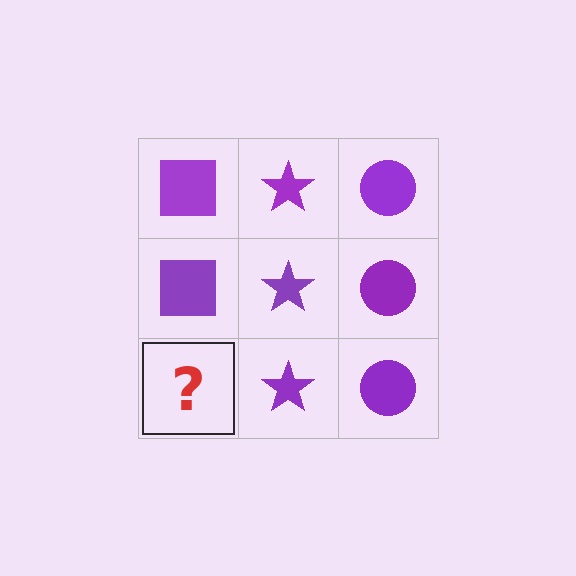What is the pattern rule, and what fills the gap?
The rule is that each column has a consistent shape. The gap should be filled with a purple square.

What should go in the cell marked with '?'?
The missing cell should contain a purple square.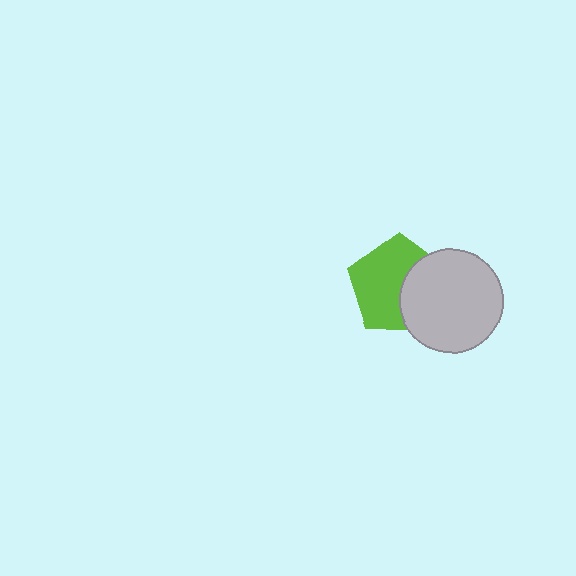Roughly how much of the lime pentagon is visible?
About half of it is visible (roughly 63%).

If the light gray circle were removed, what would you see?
You would see the complete lime pentagon.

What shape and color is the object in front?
The object in front is a light gray circle.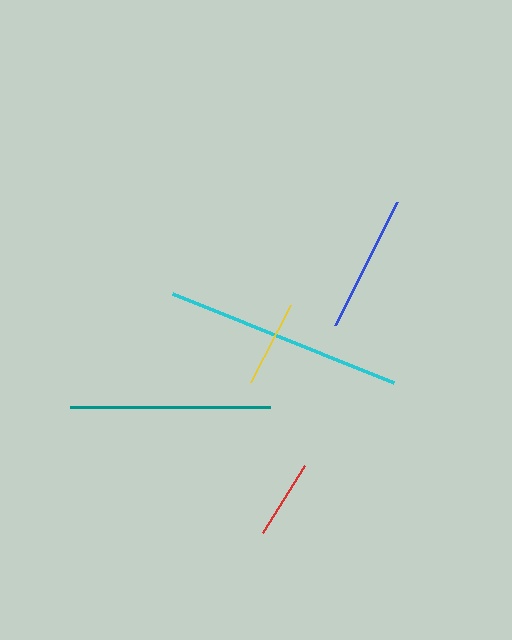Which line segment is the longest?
The cyan line is the longest at approximately 239 pixels.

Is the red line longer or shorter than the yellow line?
The yellow line is longer than the red line.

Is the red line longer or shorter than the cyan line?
The cyan line is longer than the red line.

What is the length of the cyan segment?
The cyan segment is approximately 239 pixels long.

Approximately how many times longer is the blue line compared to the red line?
The blue line is approximately 1.7 times the length of the red line.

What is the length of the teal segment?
The teal segment is approximately 200 pixels long.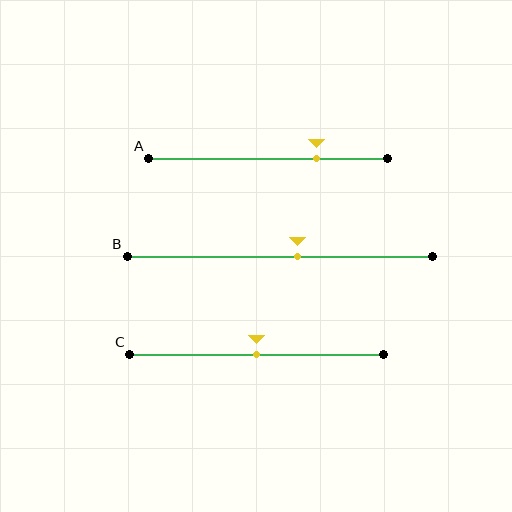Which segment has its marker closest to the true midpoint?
Segment C has its marker closest to the true midpoint.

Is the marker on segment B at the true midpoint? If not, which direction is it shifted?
No, the marker on segment B is shifted to the right by about 6% of the segment length.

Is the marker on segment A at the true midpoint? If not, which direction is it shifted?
No, the marker on segment A is shifted to the right by about 20% of the segment length.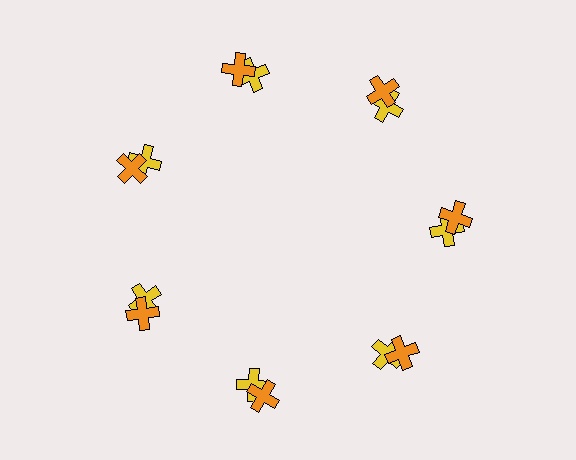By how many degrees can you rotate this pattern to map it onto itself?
The pattern maps onto itself every 51 degrees of rotation.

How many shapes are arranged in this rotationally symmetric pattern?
There are 14 shapes, arranged in 7 groups of 2.